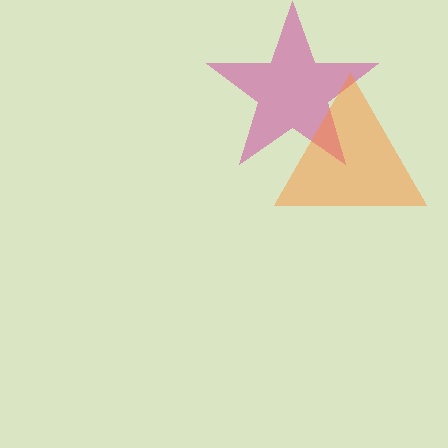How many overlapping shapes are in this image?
There are 2 overlapping shapes in the image.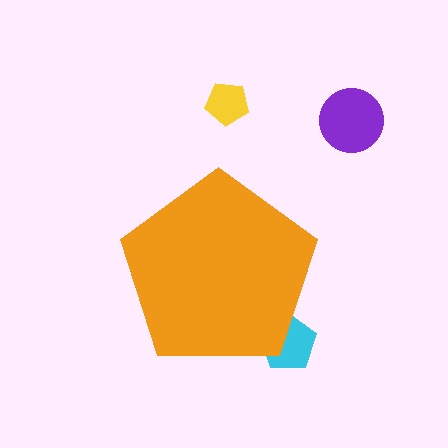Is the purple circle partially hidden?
No, the purple circle is fully visible.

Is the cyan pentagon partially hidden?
Yes, the cyan pentagon is partially hidden behind the orange pentagon.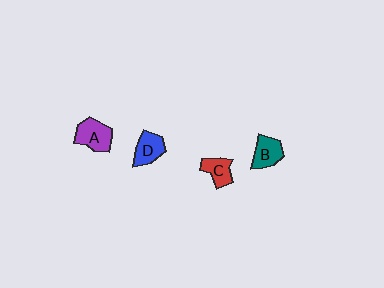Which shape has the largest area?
Shape A (purple).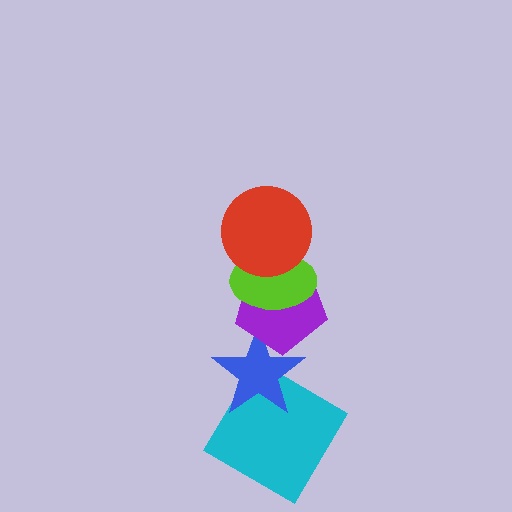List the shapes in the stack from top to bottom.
From top to bottom: the red circle, the lime ellipse, the purple pentagon, the blue star, the cyan diamond.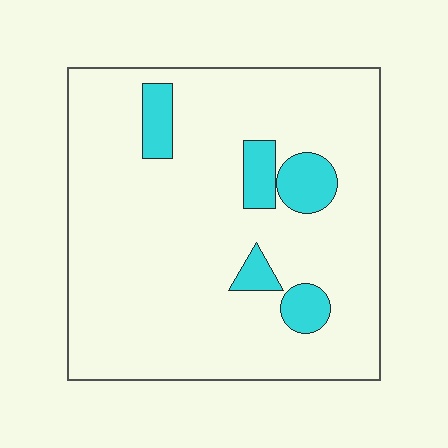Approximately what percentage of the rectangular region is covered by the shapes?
Approximately 10%.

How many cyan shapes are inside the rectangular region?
5.